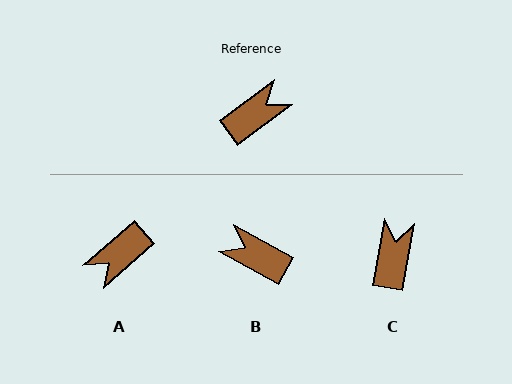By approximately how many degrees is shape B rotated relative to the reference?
Approximately 114 degrees counter-clockwise.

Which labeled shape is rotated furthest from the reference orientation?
A, about 176 degrees away.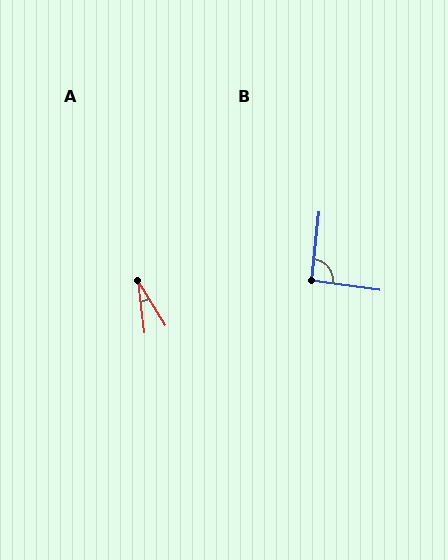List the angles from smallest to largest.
A (25°), B (92°).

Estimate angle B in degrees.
Approximately 92 degrees.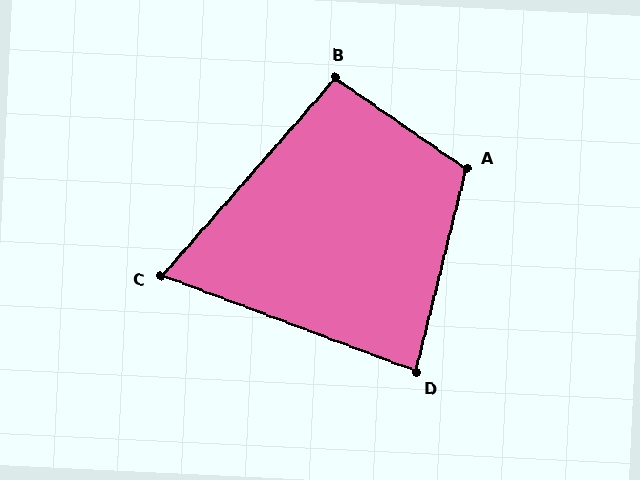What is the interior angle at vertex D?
Approximately 83 degrees (acute).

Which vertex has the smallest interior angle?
C, at approximately 69 degrees.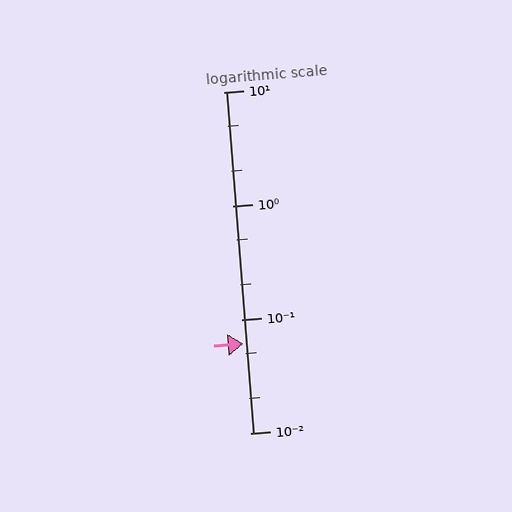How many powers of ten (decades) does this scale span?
The scale spans 3 decades, from 0.01 to 10.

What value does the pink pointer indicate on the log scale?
The pointer indicates approximately 0.061.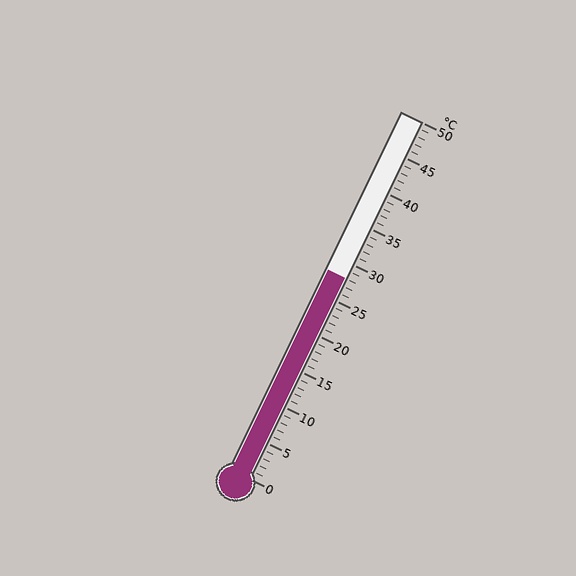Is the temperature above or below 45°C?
The temperature is below 45°C.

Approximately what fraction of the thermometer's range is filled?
The thermometer is filled to approximately 55% of its range.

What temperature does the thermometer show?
The thermometer shows approximately 28°C.